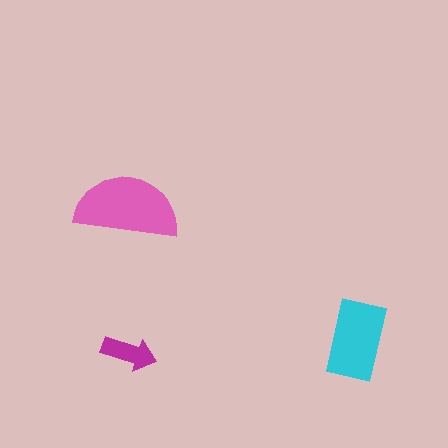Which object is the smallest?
The magenta arrow.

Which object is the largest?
The pink semicircle.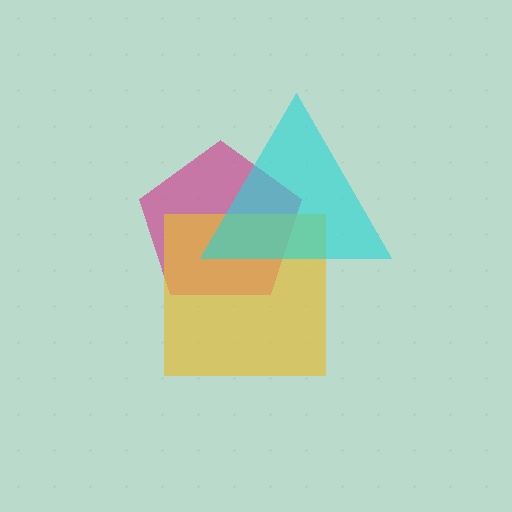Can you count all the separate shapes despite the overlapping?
Yes, there are 3 separate shapes.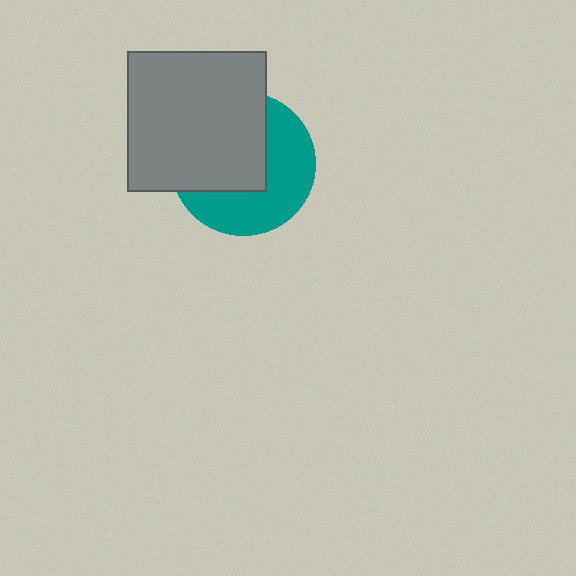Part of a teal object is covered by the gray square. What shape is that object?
It is a circle.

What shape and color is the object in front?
The object in front is a gray square.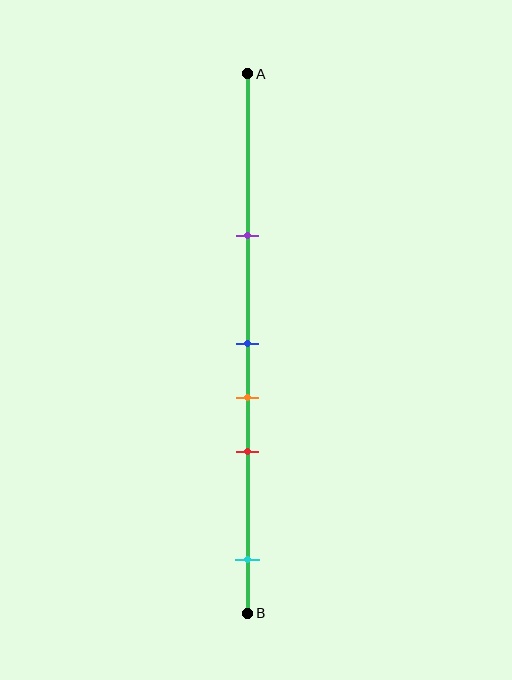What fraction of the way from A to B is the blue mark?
The blue mark is approximately 50% (0.5) of the way from A to B.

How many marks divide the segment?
There are 5 marks dividing the segment.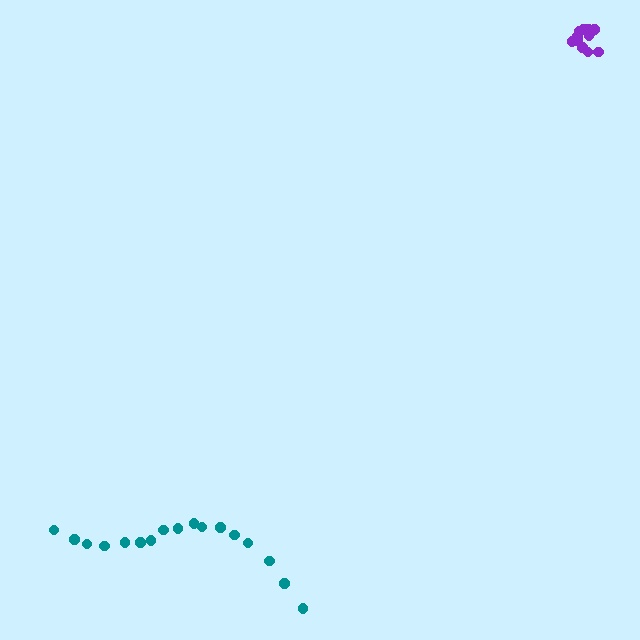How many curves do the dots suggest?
There are 2 distinct paths.